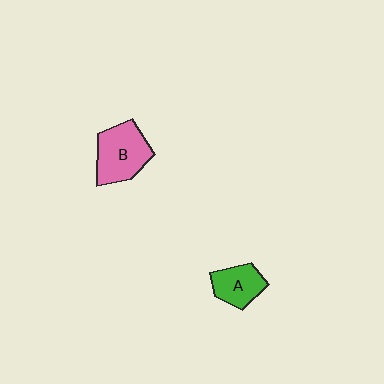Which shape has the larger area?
Shape B (pink).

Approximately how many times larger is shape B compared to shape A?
Approximately 1.5 times.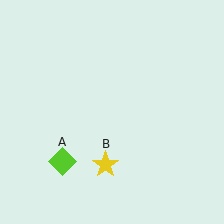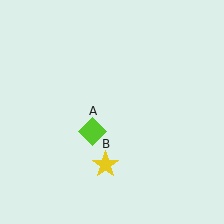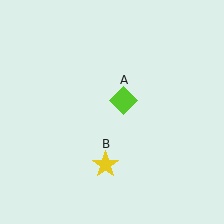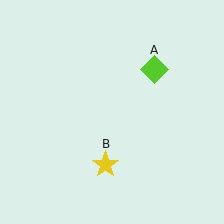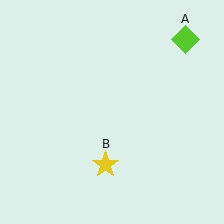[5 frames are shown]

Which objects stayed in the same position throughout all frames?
Yellow star (object B) remained stationary.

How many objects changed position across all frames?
1 object changed position: lime diamond (object A).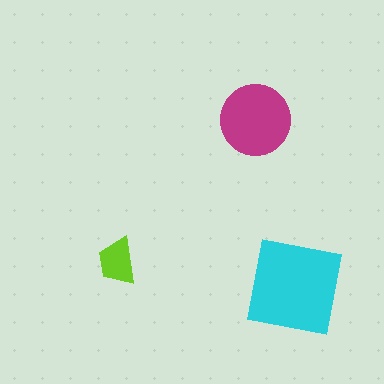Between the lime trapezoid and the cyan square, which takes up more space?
The cyan square.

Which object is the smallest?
The lime trapezoid.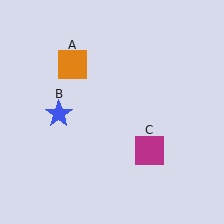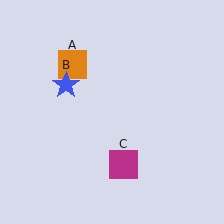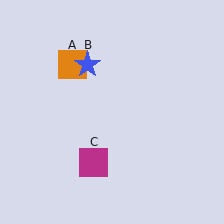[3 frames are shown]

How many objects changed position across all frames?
2 objects changed position: blue star (object B), magenta square (object C).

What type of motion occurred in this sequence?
The blue star (object B), magenta square (object C) rotated clockwise around the center of the scene.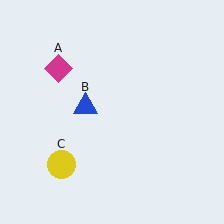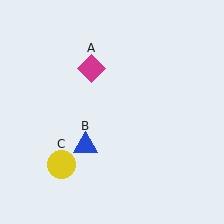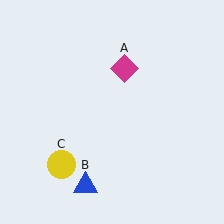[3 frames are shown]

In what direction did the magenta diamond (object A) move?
The magenta diamond (object A) moved right.